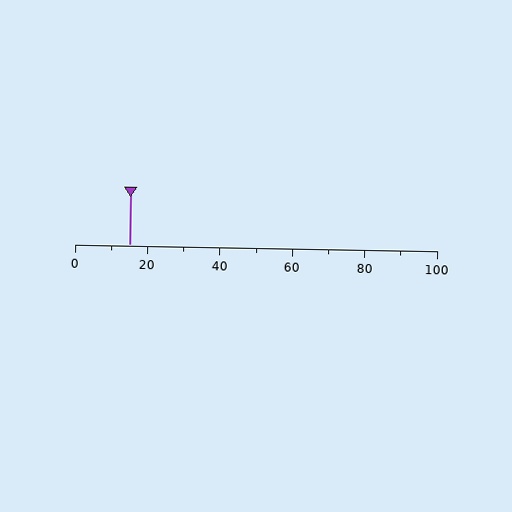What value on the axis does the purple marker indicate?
The marker indicates approximately 15.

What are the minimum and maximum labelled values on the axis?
The axis runs from 0 to 100.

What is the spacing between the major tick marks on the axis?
The major ticks are spaced 20 apart.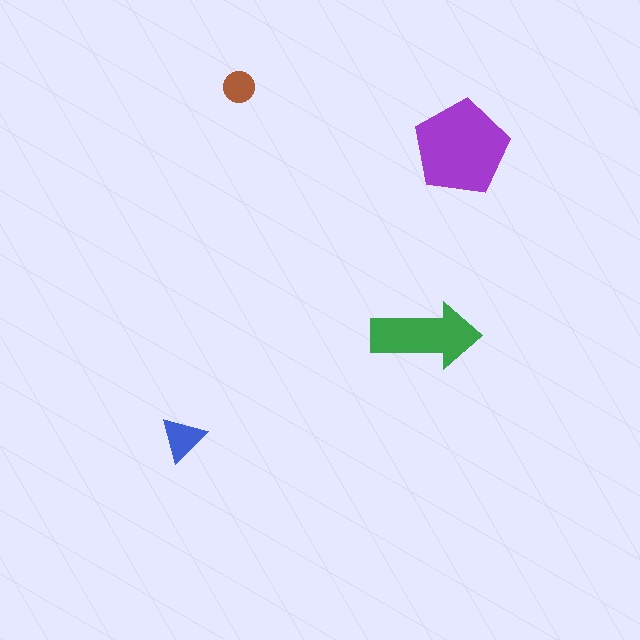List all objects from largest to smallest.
The purple pentagon, the green arrow, the blue triangle, the brown circle.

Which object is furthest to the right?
The purple pentagon is rightmost.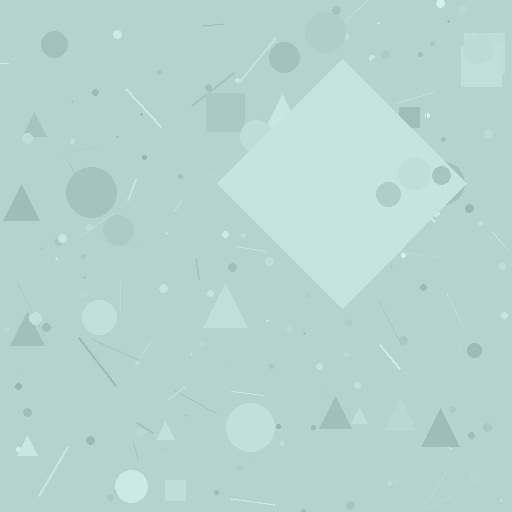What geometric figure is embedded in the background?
A diamond is embedded in the background.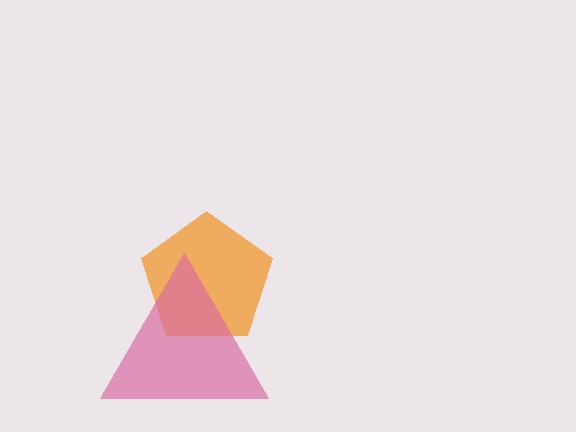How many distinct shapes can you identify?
There are 2 distinct shapes: an orange pentagon, a pink triangle.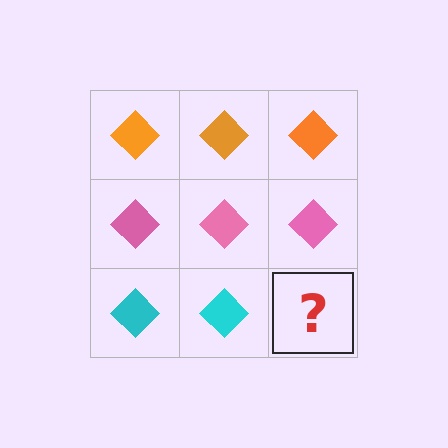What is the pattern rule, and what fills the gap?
The rule is that each row has a consistent color. The gap should be filled with a cyan diamond.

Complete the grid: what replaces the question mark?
The question mark should be replaced with a cyan diamond.